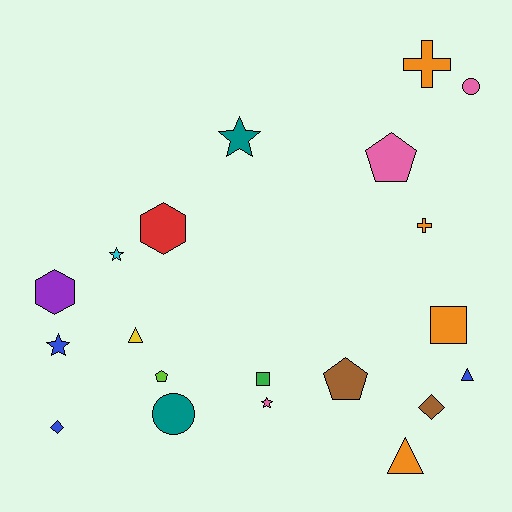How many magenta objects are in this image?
There are no magenta objects.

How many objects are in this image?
There are 20 objects.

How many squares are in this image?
There are 2 squares.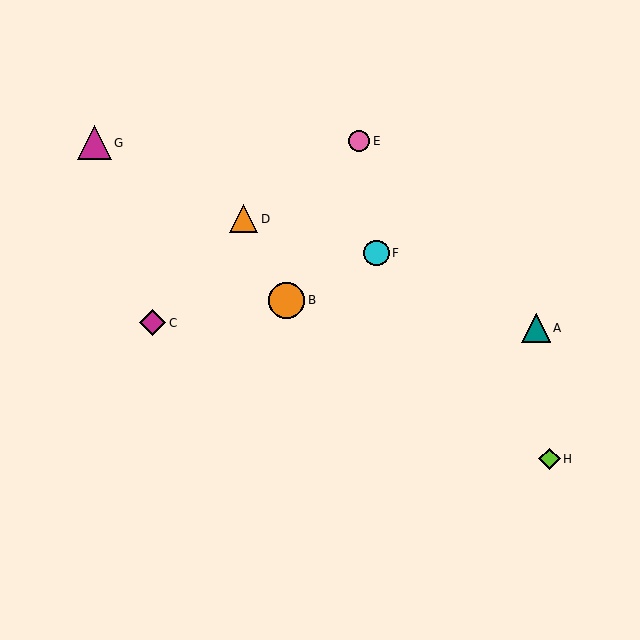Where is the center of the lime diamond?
The center of the lime diamond is at (549, 459).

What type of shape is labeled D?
Shape D is an orange triangle.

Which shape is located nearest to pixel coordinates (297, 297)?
The orange circle (labeled B) at (287, 300) is nearest to that location.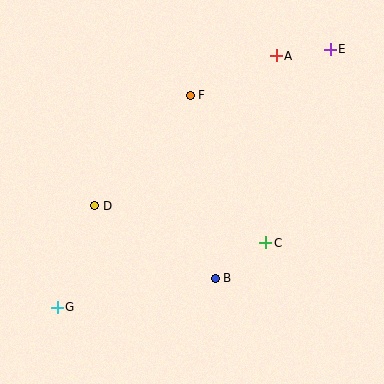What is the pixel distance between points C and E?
The distance between C and E is 204 pixels.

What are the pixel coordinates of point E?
Point E is at (330, 49).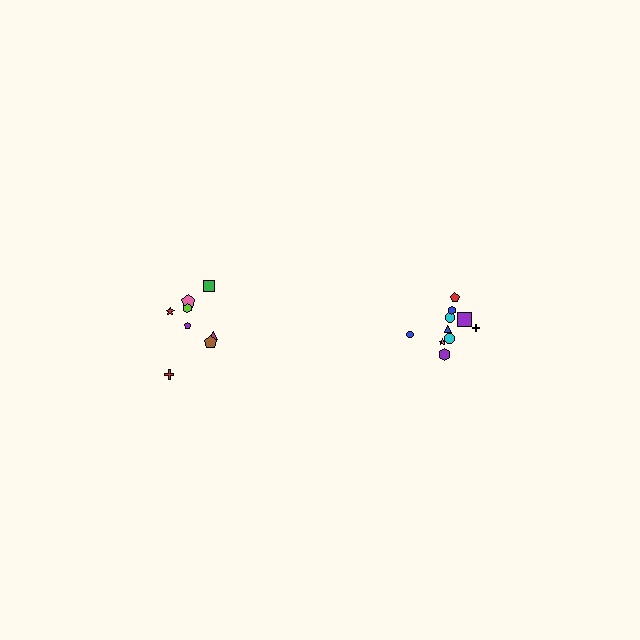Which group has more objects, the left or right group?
The right group.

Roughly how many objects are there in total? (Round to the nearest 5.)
Roughly 20 objects in total.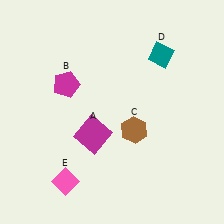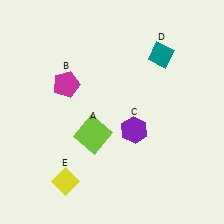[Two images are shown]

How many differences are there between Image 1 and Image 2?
There are 3 differences between the two images.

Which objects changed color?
A changed from magenta to lime. C changed from brown to purple. E changed from pink to yellow.